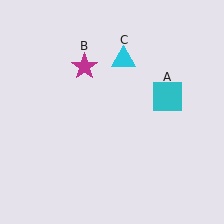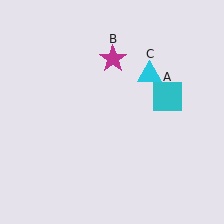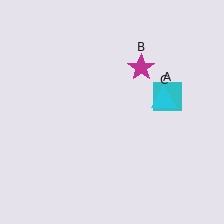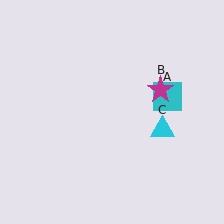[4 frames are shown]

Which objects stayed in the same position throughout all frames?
Cyan square (object A) remained stationary.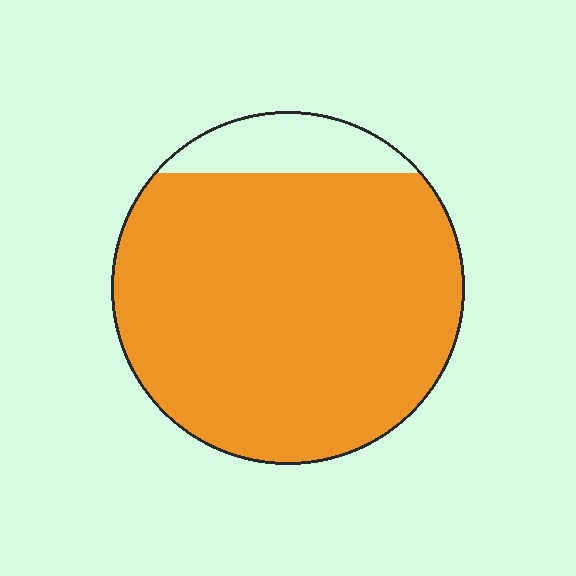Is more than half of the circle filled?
Yes.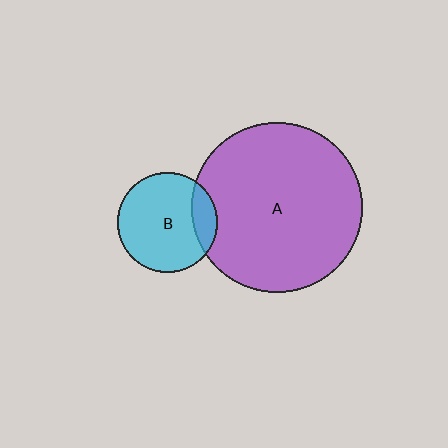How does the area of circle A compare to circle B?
Approximately 2.9 times.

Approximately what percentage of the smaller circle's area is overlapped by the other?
Approximately 15%.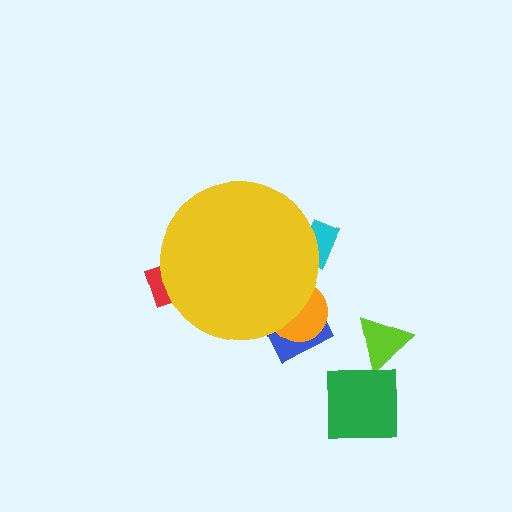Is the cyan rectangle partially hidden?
Yes, the cyan rectangle is partially hidden behind the yellow circle.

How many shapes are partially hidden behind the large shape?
4 shapes are partially hidden.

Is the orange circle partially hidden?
Yes, the orange circle is partially hidden behind the yellow circle.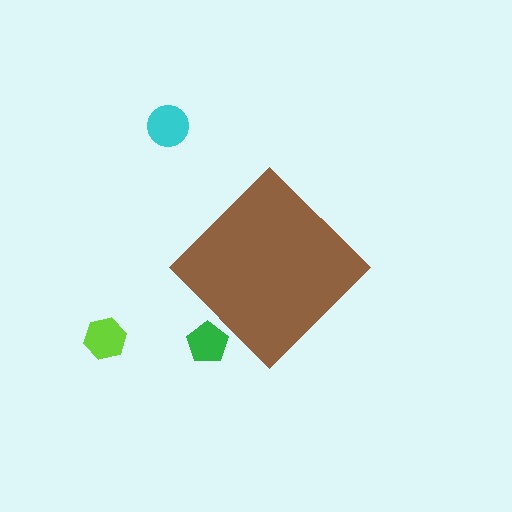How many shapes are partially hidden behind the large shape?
1 shape is partially hidden.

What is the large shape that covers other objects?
A brown diamond.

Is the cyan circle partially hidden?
No, the cyan circle is fully visible.